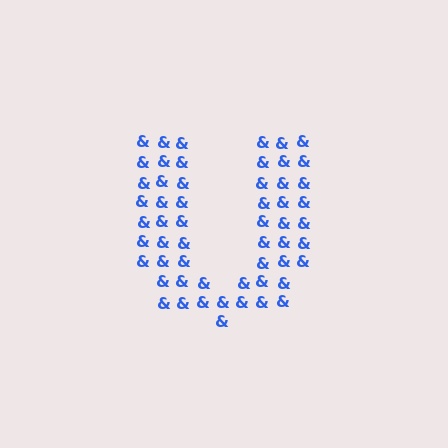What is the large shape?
The large shape is the letter U.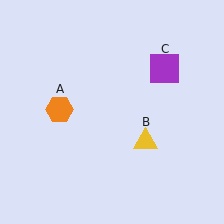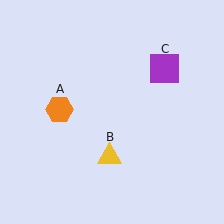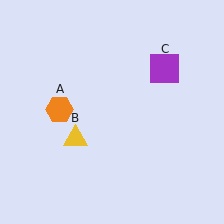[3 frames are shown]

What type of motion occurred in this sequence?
The yellow triangle (object B) rotated clockwise around the center of the scene.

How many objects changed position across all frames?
1 object changed position: yellow triangle (object B).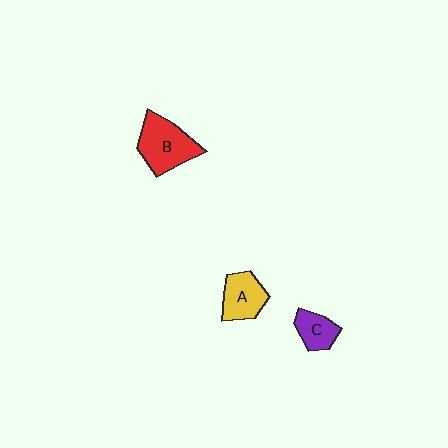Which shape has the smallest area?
Shape C (purple).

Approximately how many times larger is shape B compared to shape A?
Approximately 1.4 times.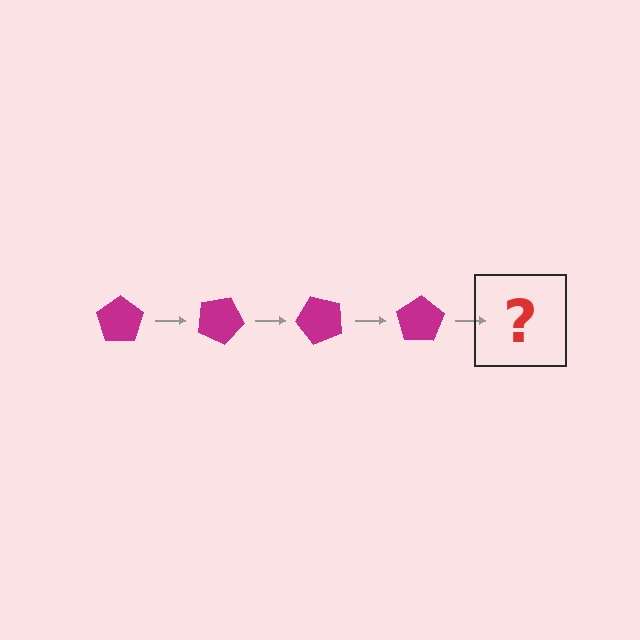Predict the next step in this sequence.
The next step is a magenta pentagon rotated 100 degrees.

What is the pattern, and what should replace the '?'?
The pattern is that the pentagon rotates 25 degrees each step. The '?' should be a magenta pentagon rotated 100 degrees.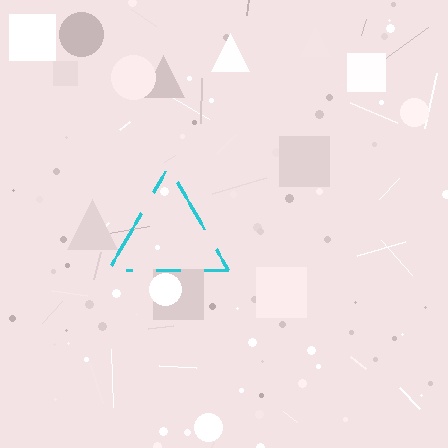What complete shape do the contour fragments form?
The contour fragments form a triangle.